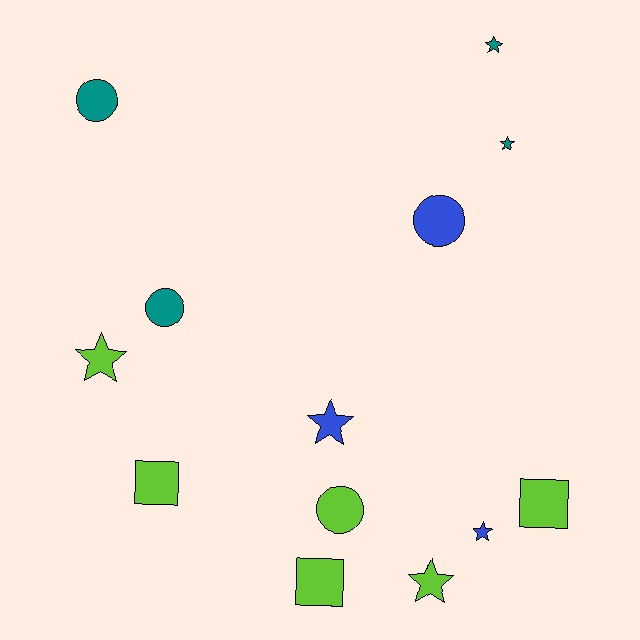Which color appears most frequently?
Lime, with 6 objects.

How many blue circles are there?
There is 1 blue circle.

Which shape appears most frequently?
Star, with 6 objects.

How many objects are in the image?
There are 13 objects.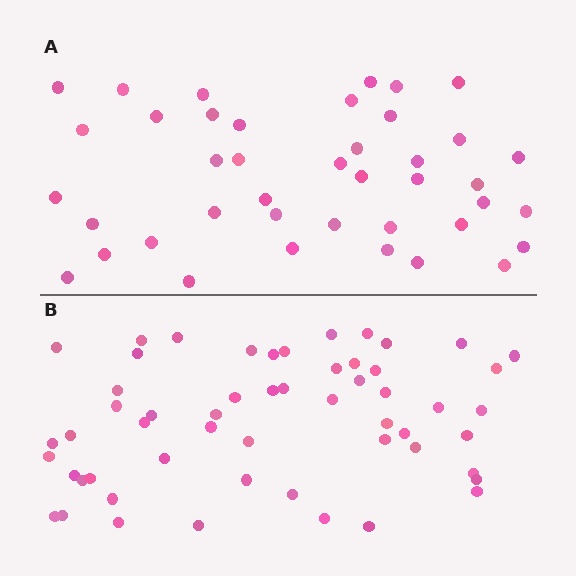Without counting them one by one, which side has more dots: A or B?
Region B (the bottom region) has more dots.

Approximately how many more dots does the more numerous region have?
Region B has approximately 15 more dots than region A.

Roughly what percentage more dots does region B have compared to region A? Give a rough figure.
About 35% more.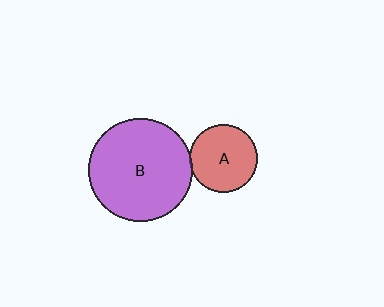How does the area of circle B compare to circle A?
Approximately 2.3 times.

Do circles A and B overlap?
Yes.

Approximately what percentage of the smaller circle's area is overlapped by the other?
Approximately 5%.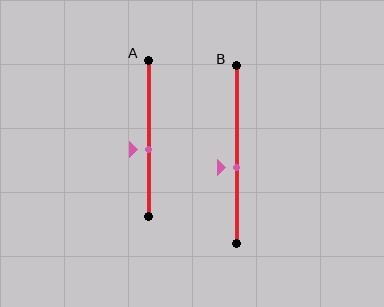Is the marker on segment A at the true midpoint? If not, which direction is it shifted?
No, the marker on segment A is shifted downward by about 7% of the segment length.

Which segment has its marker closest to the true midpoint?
Segment A has its marker closest to the true midpoint.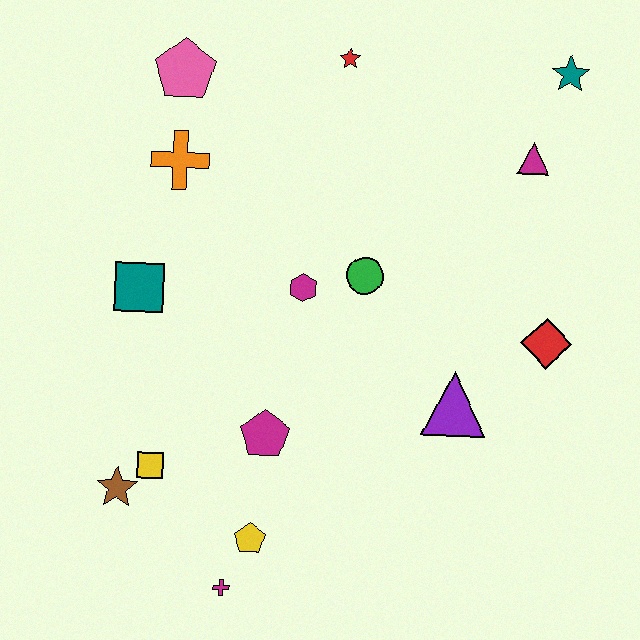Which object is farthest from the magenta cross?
The teal star is farthest from the magenta cross.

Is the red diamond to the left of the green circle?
No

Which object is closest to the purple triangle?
The red diamond is closest to the purple triangle.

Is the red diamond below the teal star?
Yes